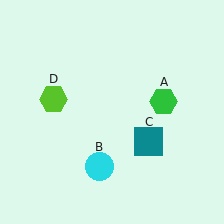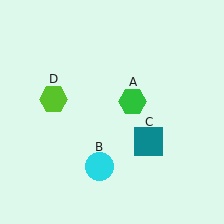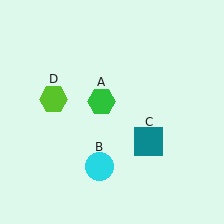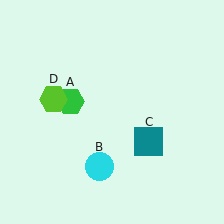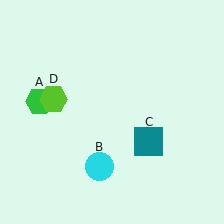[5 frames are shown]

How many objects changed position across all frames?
1 object changed position: green hexagon (object A).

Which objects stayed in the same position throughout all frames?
Cyan circle (object B) and teal square (object C) and lime hexagon (object D) remained stationary.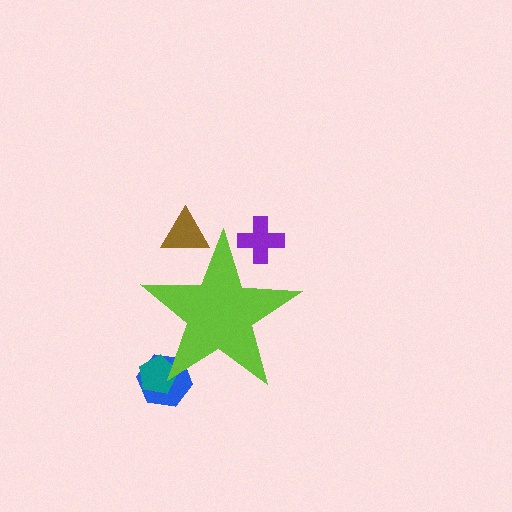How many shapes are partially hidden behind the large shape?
4 shapes are partially hidden.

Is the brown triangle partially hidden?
Yes, the brown triangle is partially hidden behind the lime star.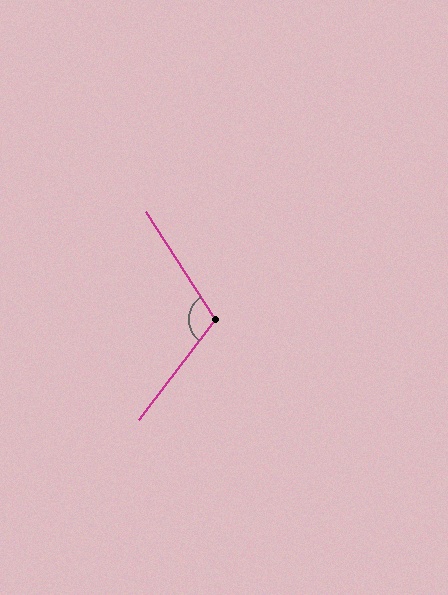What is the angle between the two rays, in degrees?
Approximately 110 degrees.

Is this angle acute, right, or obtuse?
It is obtuse.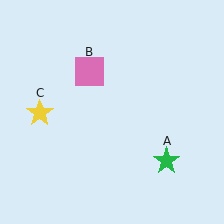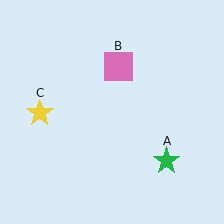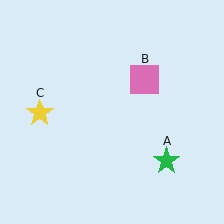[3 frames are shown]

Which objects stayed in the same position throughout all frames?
Green star (object A) and yellow star (object C) remained stationary.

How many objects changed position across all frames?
1 object changed position: pink square (object B).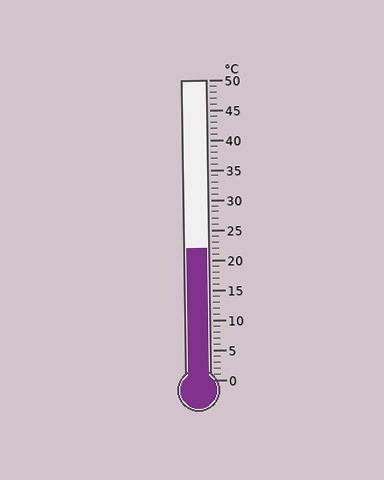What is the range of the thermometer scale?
The thermometer scale ranges from 0°C to 50°C.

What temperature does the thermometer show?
The thermometer shows approximately 22°C.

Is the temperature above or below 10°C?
The temperature is above 10°C.